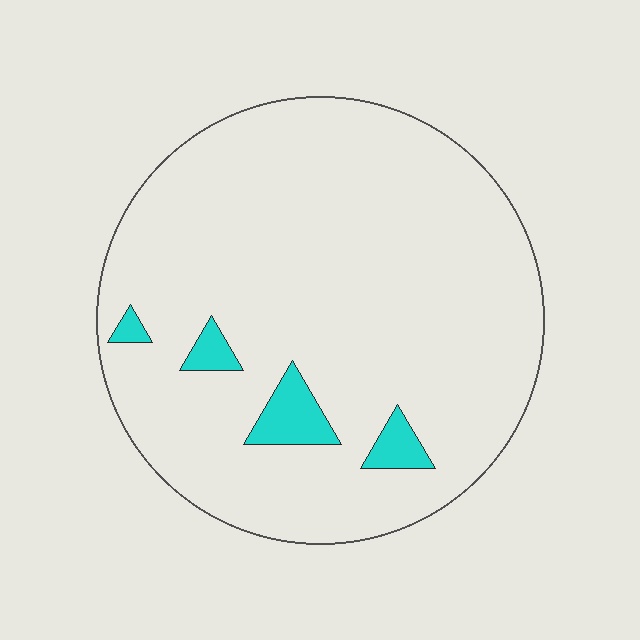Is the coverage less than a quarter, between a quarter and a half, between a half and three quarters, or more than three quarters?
Less than a quarter.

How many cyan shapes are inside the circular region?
4.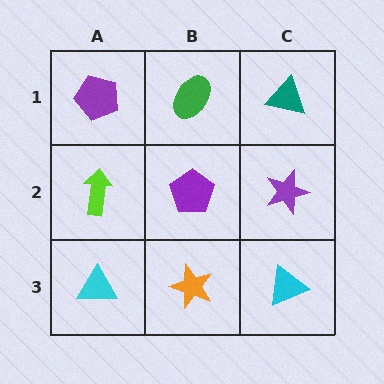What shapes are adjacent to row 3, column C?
A purple star (row 2, column C), an orange star (row 3, column B).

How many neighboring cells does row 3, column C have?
2.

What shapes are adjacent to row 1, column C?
A purple star (row 2, column C), a green ellipse (row 1, column B).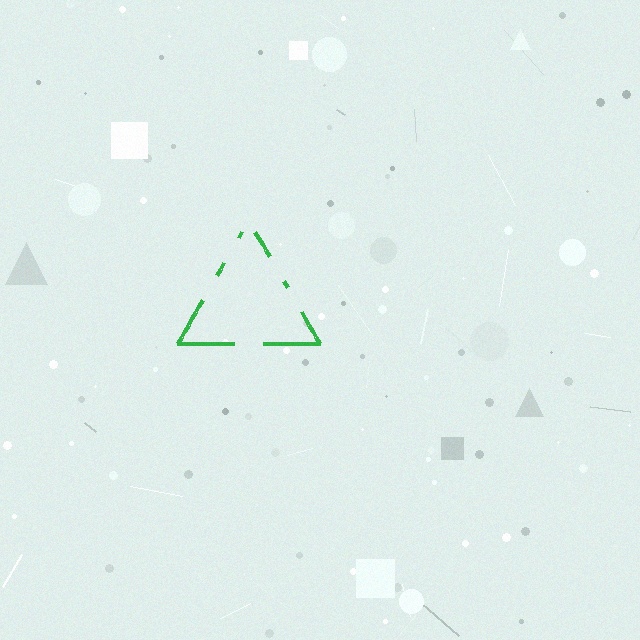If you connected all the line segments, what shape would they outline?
They would outline a triangle.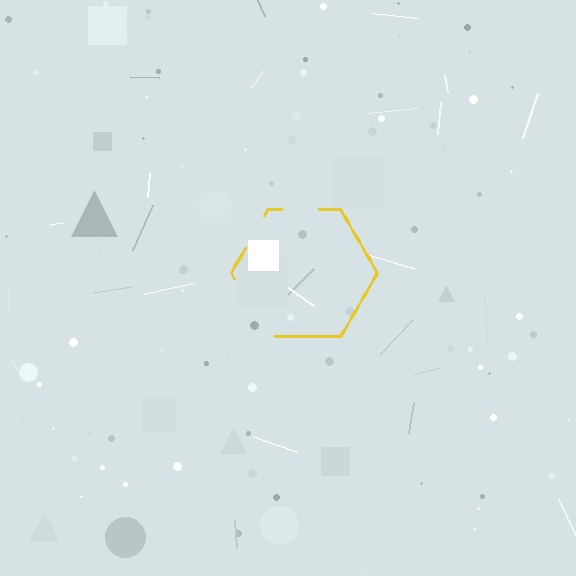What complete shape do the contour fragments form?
The contour fragments form a hexagon.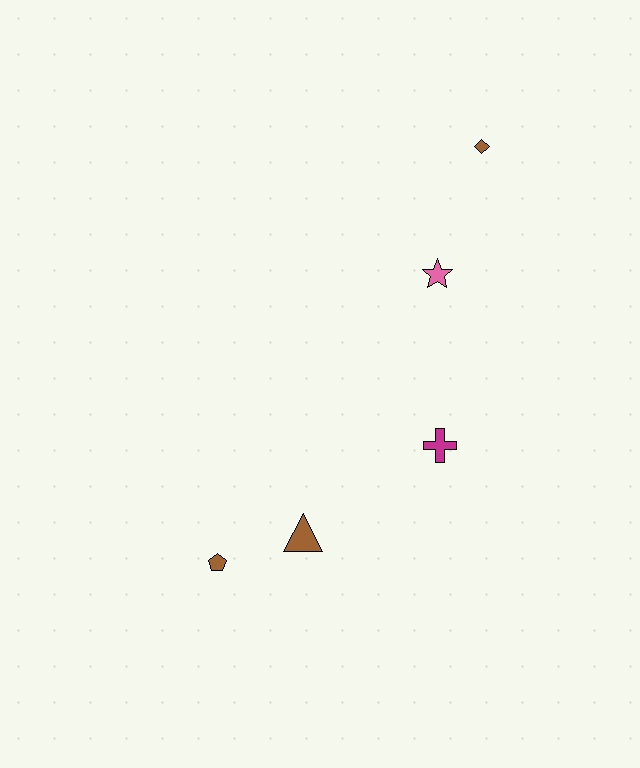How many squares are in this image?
There are no squares.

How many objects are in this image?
There are 5 objects.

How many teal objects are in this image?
There are no teal objects.